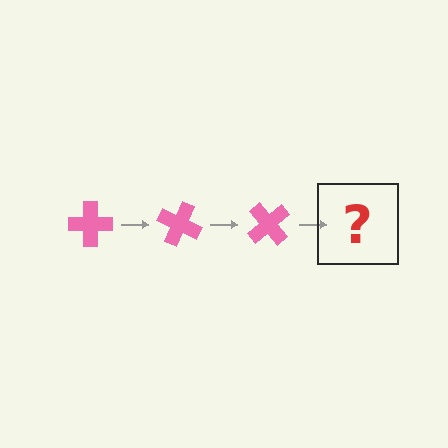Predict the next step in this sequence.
The next step is a pink cross rotated 75 degrees.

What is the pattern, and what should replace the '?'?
The pattern is that the cross rotates 25 degrees each step. The '?' should be a pink cross rotated 75 degrees.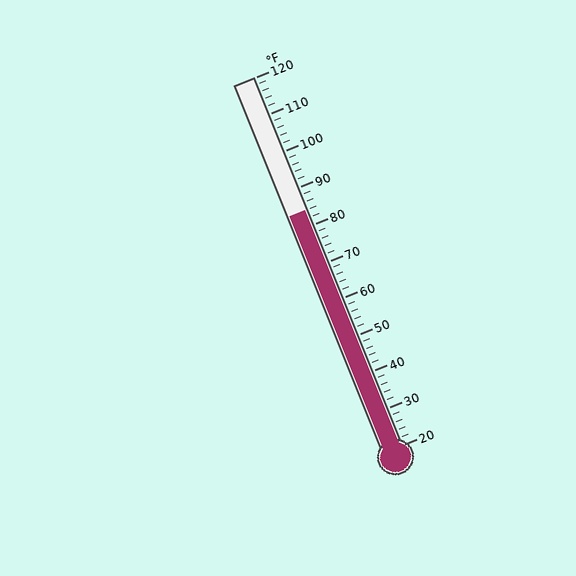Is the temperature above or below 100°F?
The temperature is below 100°F.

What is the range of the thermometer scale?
The thermometer scale ranges from 20°F to 120°F.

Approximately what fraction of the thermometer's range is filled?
The thermometer is filled to approximately 65% of its range.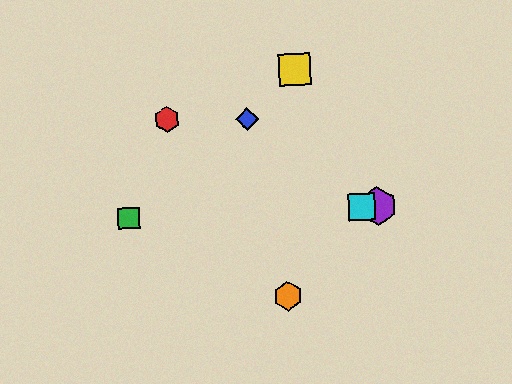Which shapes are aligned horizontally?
The green square, the purple hexagon, the cyan square are aligned horizontally.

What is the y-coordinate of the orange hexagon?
The orange hexagon is at y≈296.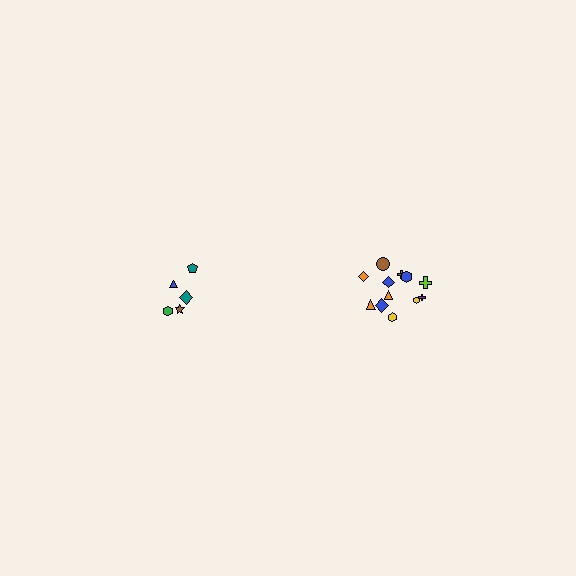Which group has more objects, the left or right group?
The right group.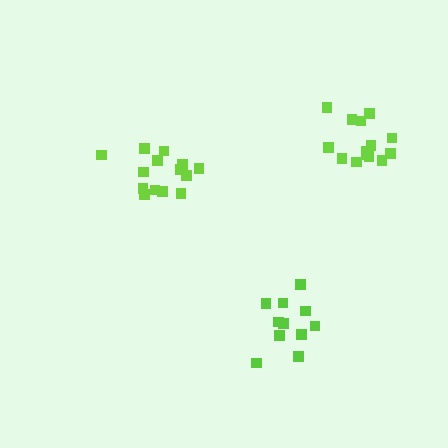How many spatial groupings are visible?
There are 3 spatial groupings.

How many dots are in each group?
Group 1: 12 dots, Group 2: 14 dots, Group 3: 14 dots (40 total).